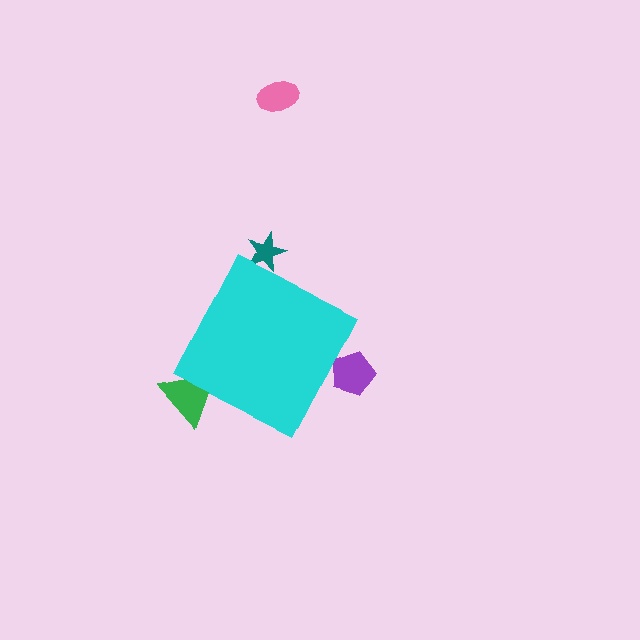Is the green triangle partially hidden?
Yes, the green triangle is partially hidden behind the cyan diamond.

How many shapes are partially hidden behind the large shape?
3 shapes are partially hidden.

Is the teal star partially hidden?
Yes, the teal star is partially hidden behind the cyan diamond.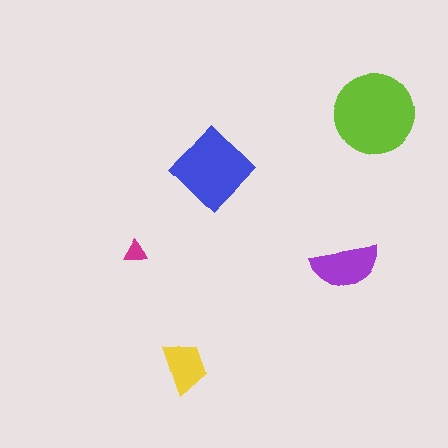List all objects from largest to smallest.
The lime circle, the blue diamond, the purple semicircle, the yellow trapezoid, the magenta triangle.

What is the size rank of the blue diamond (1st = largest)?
2nd.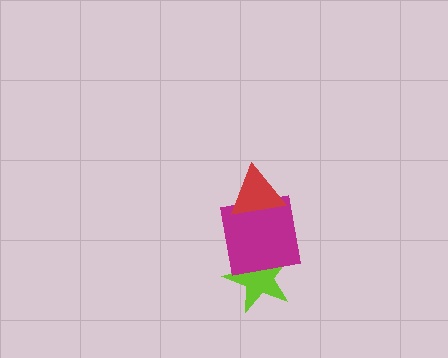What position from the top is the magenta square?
The magenta square is 2nd from the top.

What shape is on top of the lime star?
The magenta square is on top of the lime star.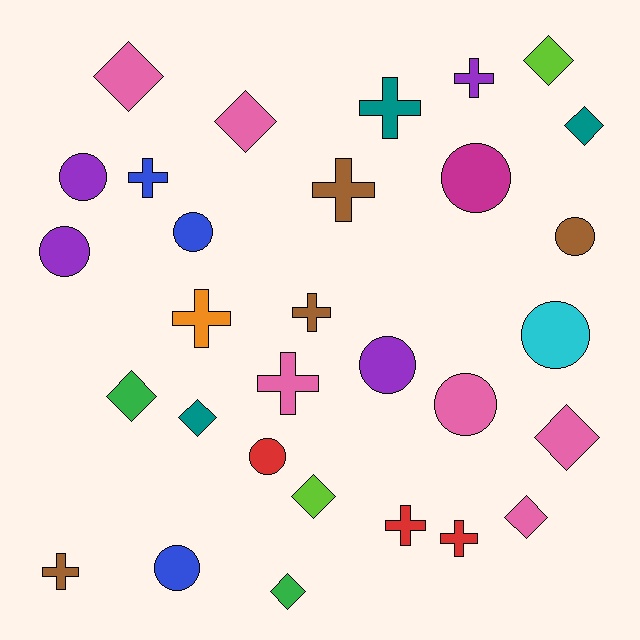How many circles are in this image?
There are 10 circles.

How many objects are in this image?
There are 30 objects.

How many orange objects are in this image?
There is 1 orange object.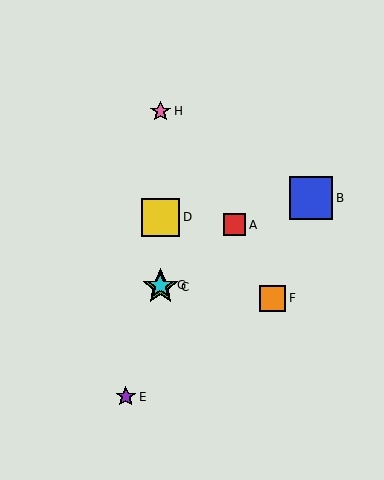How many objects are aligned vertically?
4 objects (C, D, G, H) are aligned vertically.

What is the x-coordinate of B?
Object B is at x≈311.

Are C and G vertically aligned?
Yes, both are at x≈160.